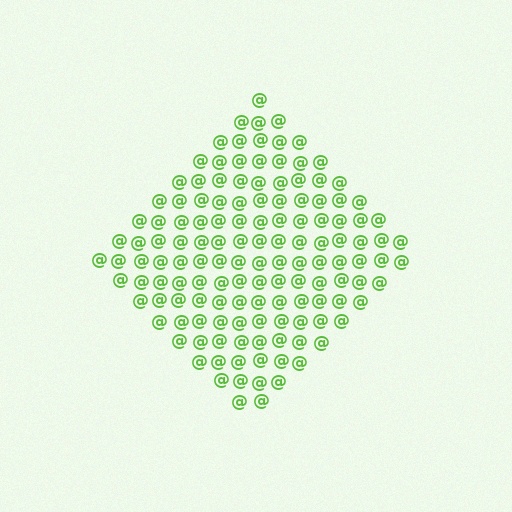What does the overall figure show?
The overall figure shows a diamond.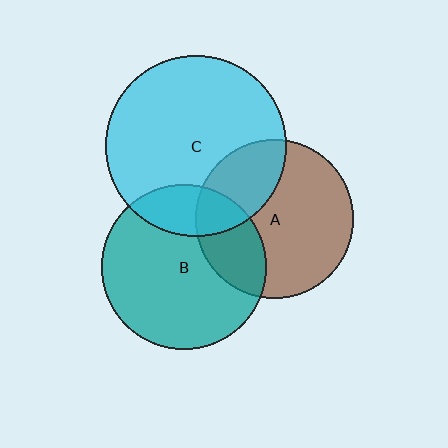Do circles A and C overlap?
Yes.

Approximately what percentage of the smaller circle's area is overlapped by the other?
Approximately 30%.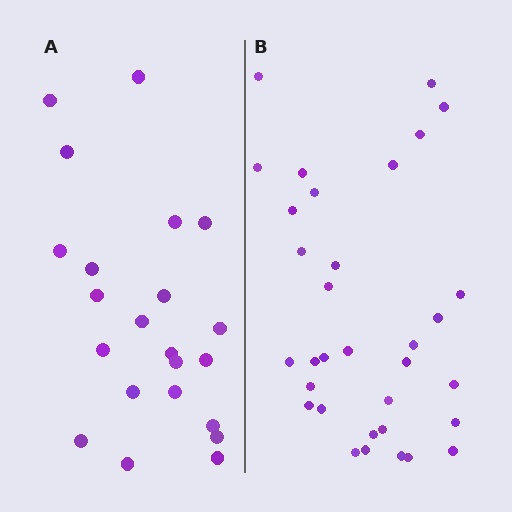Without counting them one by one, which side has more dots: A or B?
Region B (the right region) has more dots.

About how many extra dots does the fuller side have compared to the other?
Region B has roughly 12 or so more dots than region A.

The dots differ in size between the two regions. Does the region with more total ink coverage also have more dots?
No. Region A has more total ink coverage because its dots are larger, but region B actually contains more individual dots. Total area can be misleading — the number of items is what matters here.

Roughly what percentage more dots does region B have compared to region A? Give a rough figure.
About 50% more.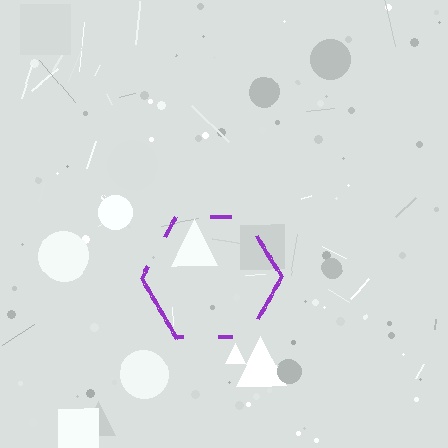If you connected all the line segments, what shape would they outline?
They would outline a hexagon.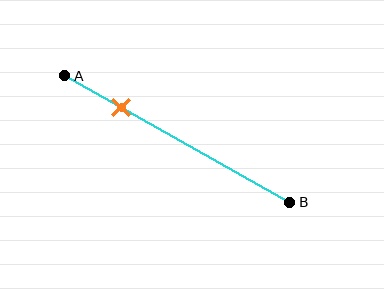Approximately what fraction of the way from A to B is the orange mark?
The orange mark is approximately 25% of the way from A to B.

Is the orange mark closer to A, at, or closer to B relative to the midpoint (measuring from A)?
The orange mark is closer to point A than the midpoint of segment AB.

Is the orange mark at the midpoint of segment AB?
No, the mark is at about 25% from A, not at the 50% midpoint.